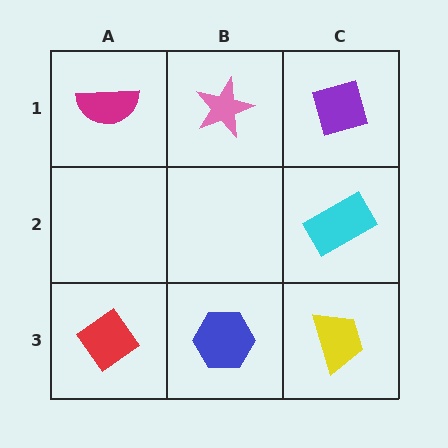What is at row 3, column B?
A blue hexagon.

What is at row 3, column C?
A yellow trapezoid.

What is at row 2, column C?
A cyan rectangle.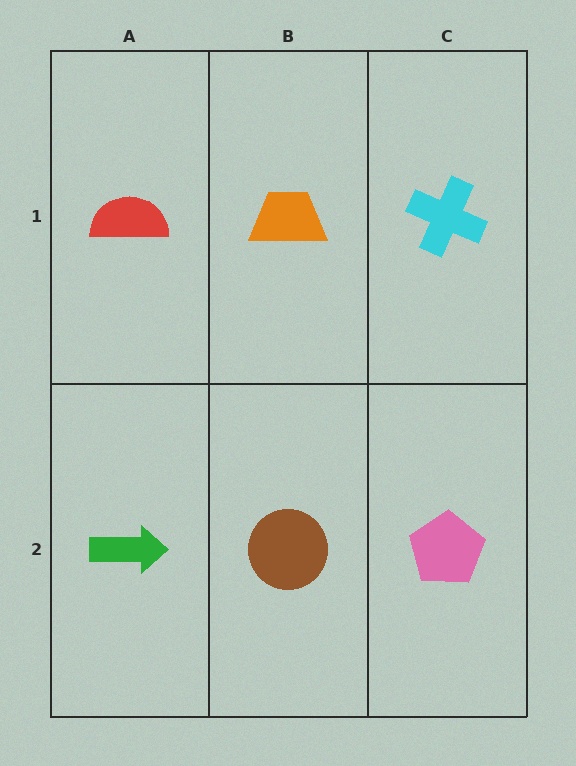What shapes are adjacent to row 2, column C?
A cyan cross (row 1, column C), a brown circle (row 2, column B).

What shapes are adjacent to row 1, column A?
A green arrow (row 2, column A), an orange trapezoid (row 1, column B).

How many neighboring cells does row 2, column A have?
2.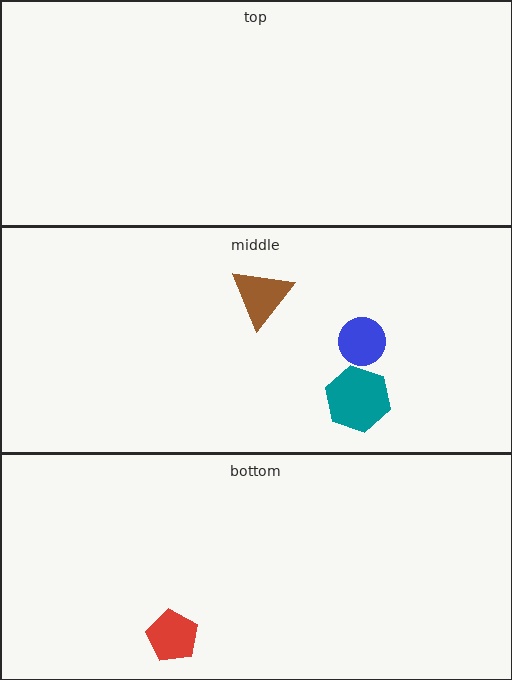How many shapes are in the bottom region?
1.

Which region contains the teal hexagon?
The middle region.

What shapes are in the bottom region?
The red pentagon.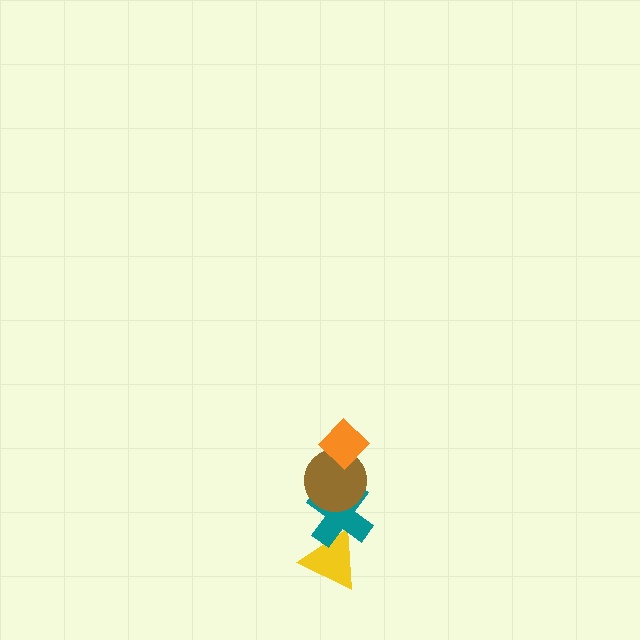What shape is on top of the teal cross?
The brown circle is on top of the teal cross.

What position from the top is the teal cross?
The teal cross is 3rd from the top.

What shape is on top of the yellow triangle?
The teal cross is on top of the yellow triangle.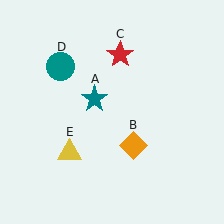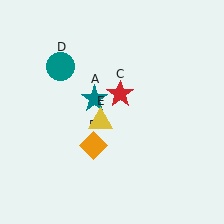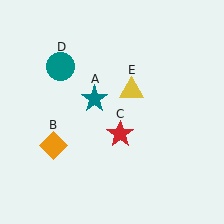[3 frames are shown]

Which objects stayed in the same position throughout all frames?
Teal star (object A) and teal circle (object D) remained stationary.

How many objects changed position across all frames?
3 objects changed position: orange diamond (object B), red star (object C), yellow triangle (object E).